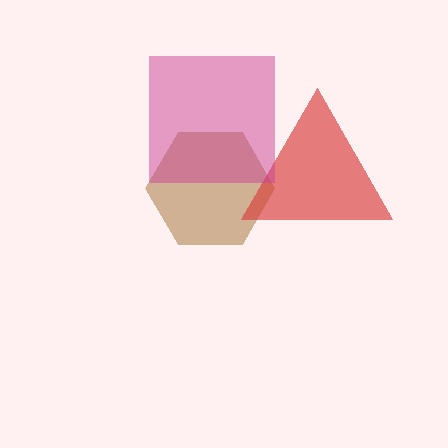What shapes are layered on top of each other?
The layered shapes are: a brown hexagon, a red triangle, a magenta square.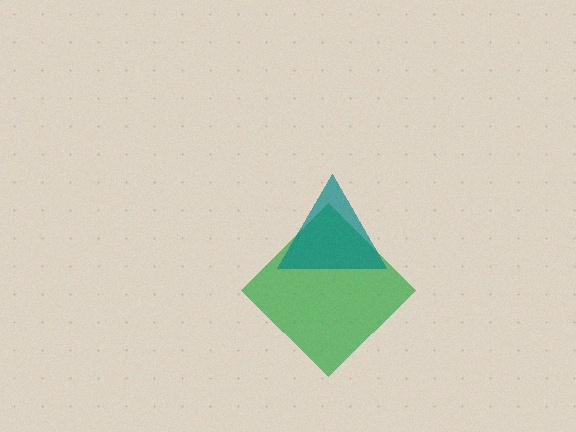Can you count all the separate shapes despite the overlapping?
Yes, there are 2 separate shapes.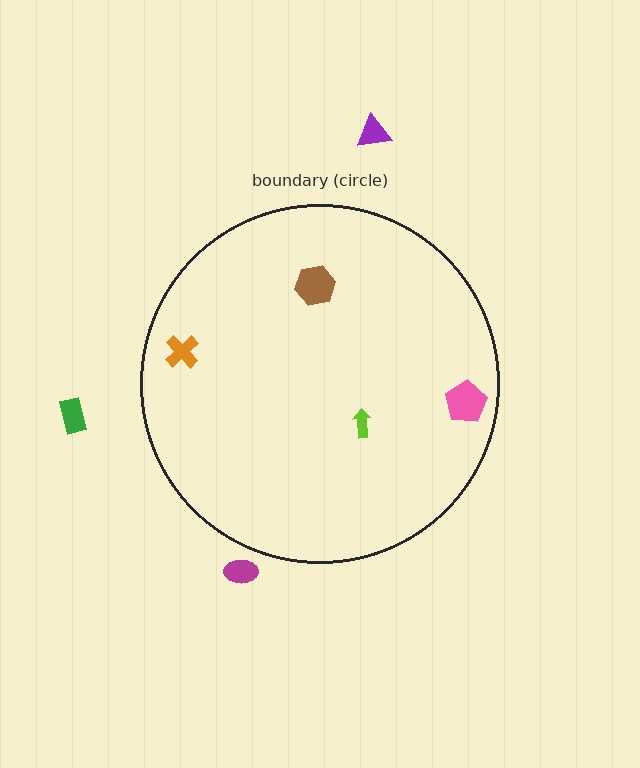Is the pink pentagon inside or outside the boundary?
Inside.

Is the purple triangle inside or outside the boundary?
Outside.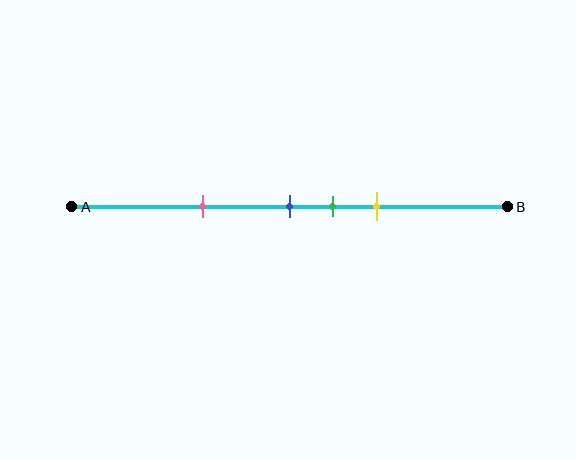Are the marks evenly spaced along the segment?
No, the marks are not evenly spaced.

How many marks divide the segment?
There are 4 marks dividing the segment.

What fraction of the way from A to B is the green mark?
The green mark is approximately 60% (0.6) of the way from A to B.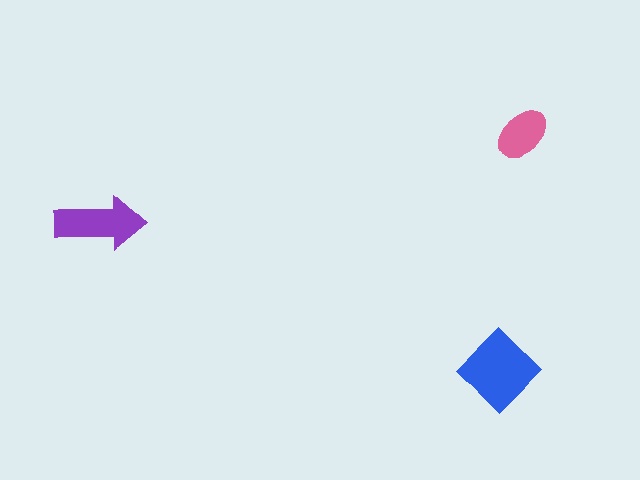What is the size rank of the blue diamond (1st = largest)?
1st.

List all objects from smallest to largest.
The pink ellipse, the purple arrow, the blue diamond.